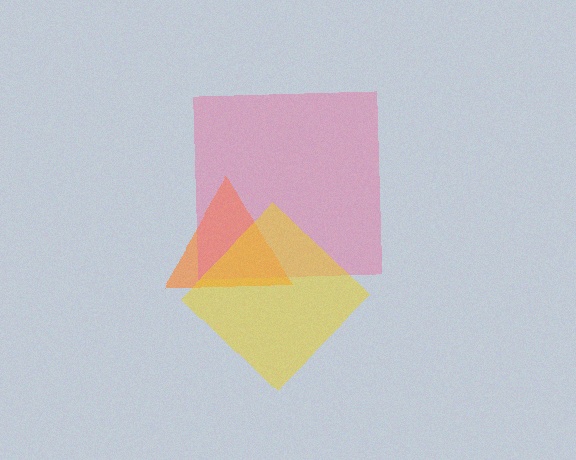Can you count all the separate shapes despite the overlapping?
Yes, there are 3 separate shapes.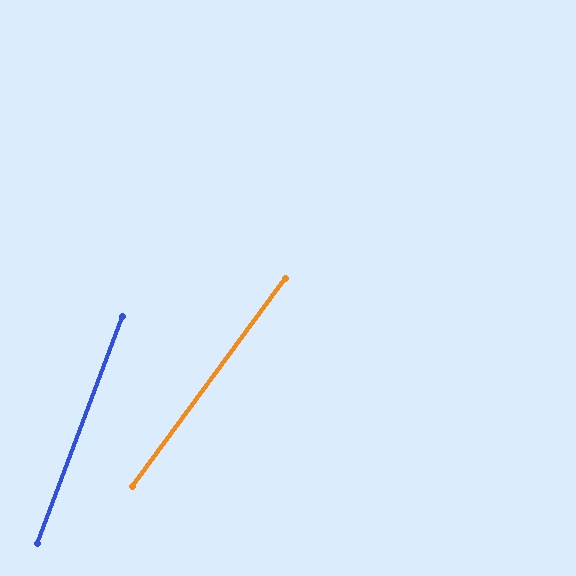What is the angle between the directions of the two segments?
Approximately 16 degrees.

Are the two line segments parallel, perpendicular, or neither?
Neither parallel nor perpendicular — they differ by about 16°.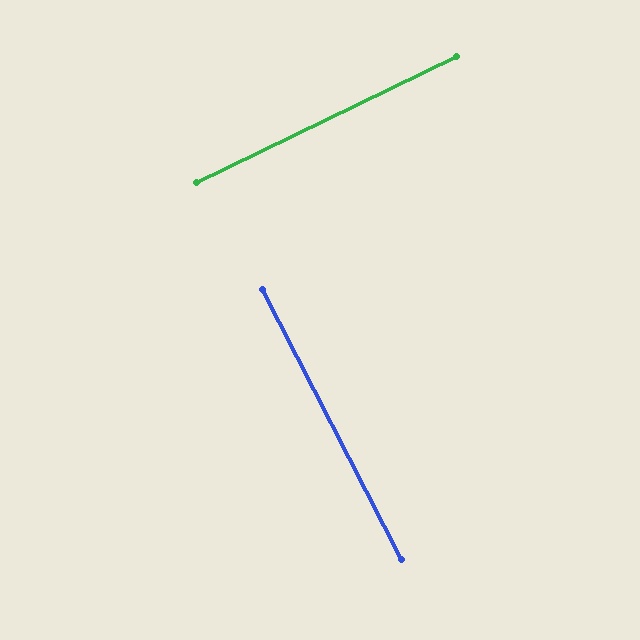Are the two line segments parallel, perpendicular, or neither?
Perpendicular — they meet at approximately 89°.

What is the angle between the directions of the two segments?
Approximately 89 degrees.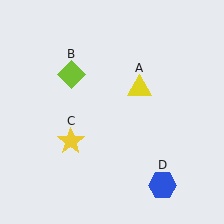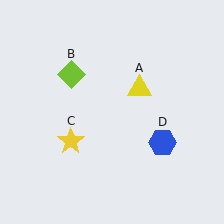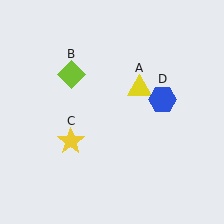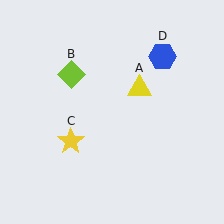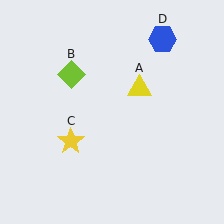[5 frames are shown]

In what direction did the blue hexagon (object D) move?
The blue hexagon (object D) moved up.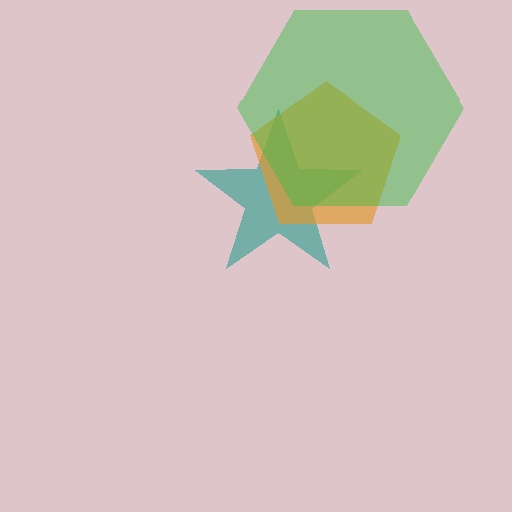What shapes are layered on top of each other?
The layered shapes are: a teal star, an orange pentagon, a green hexagon.